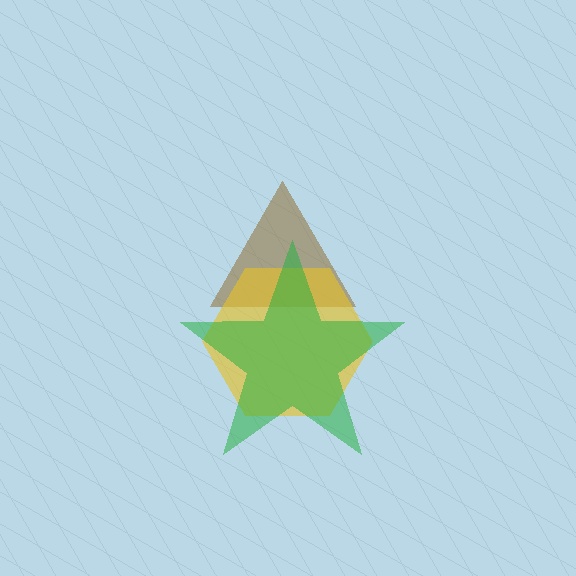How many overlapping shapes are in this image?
There are 3 overlapping shapes in the image.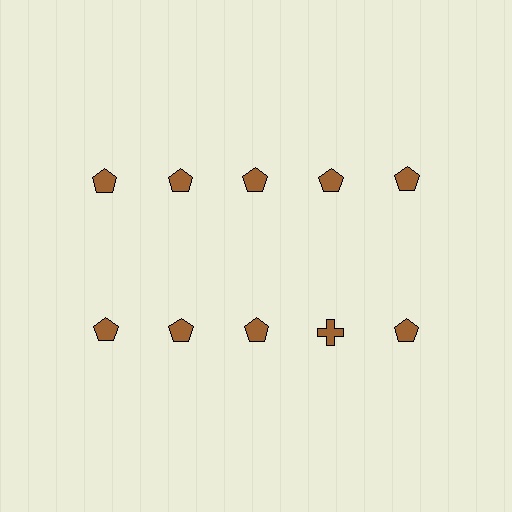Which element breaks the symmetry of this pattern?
The brown cross in the second row, second from right column breaks the symmetry. All other shapes are brown pentagons.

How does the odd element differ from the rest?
It has a different shape: cross instead of pentagon.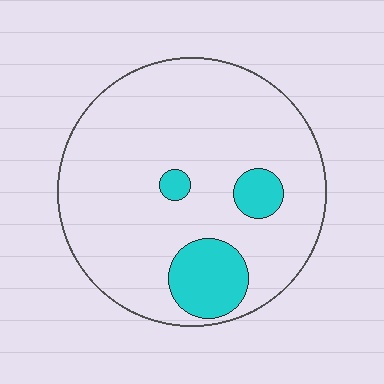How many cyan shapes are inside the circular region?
3.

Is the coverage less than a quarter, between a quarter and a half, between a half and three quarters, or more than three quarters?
Less than a quarter.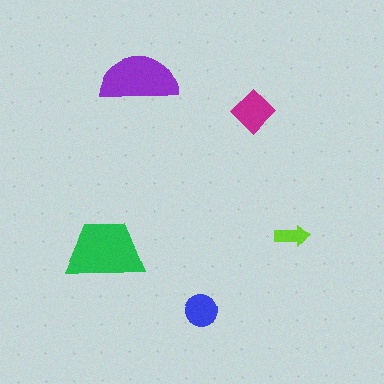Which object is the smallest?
The lime arrow.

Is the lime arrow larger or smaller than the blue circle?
Smaller.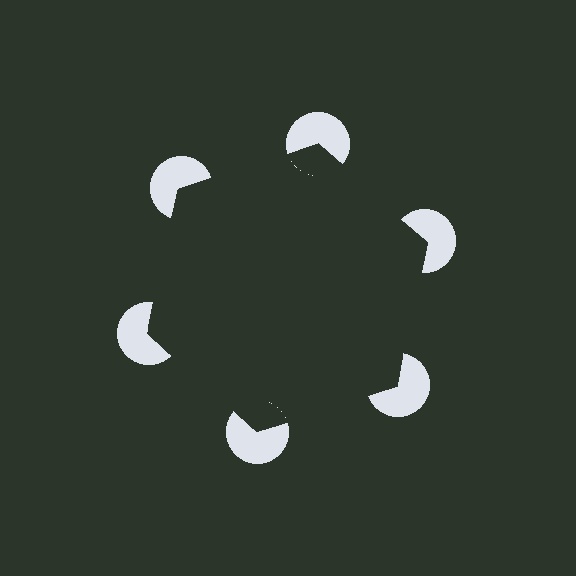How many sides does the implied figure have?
6 sides.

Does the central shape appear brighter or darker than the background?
It typically appears slightly darker than the background, even though no actual brightness change is drawn.